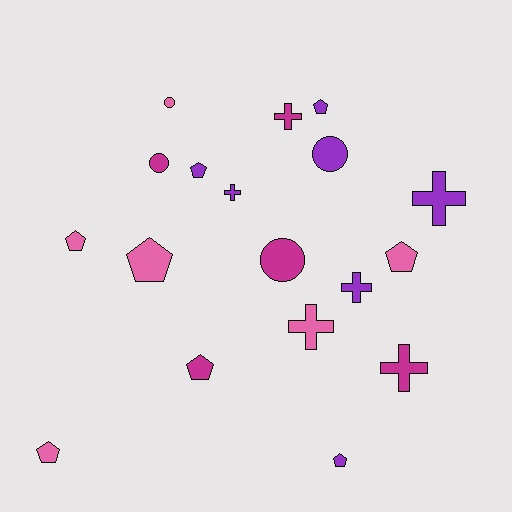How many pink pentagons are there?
There are 4 pink pentagons.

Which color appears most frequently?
Purple, with 7 objects.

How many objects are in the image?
There are 18 objects.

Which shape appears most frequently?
Pentagon, with 8 objects.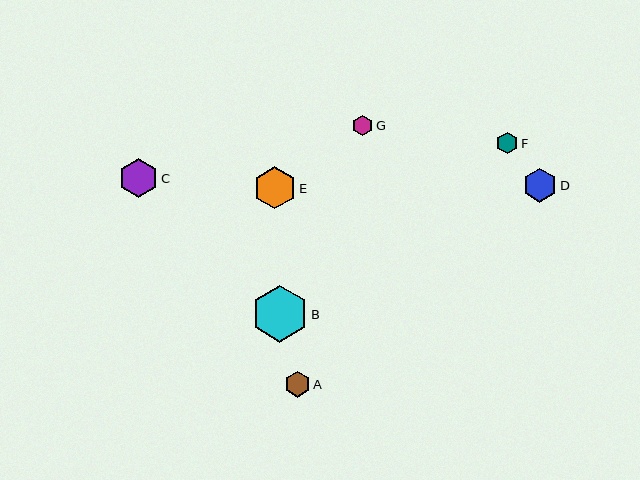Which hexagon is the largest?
Hexagon B is the largest with a size of approximately 57 pixels.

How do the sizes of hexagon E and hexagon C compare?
Hexagon E and hexagon C are approximately the same size.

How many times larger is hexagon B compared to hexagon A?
Hexagon B is approximately 2.2 times the size of hexagon A.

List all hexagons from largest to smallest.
From largest to smallest: B, E, C, D, A, F, G.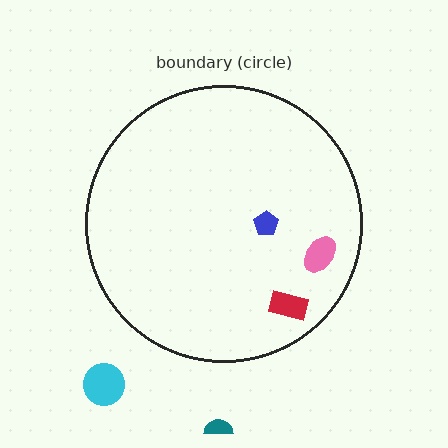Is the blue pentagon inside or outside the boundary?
Inside.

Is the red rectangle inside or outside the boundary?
Inside.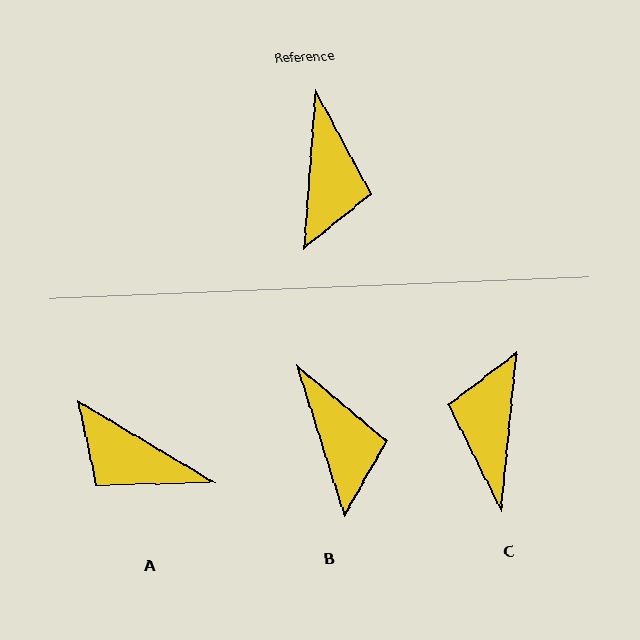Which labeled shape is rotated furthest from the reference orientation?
C, about 178 degrees away.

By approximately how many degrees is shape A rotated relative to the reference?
Approximately 117 degrees clockwise.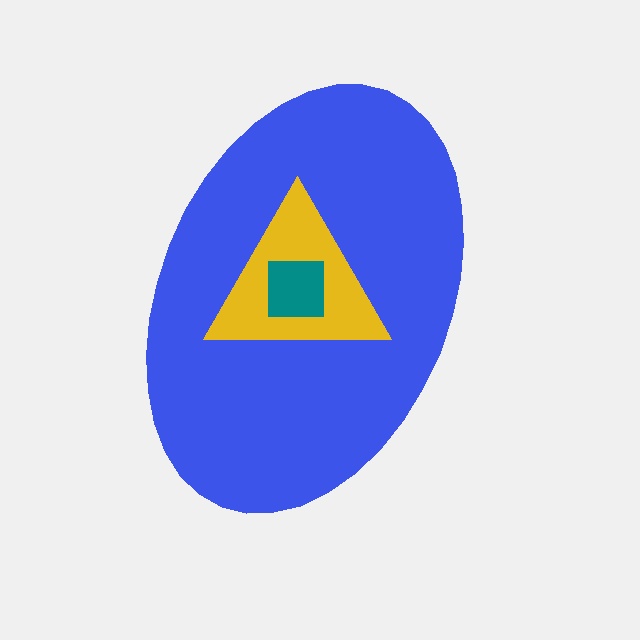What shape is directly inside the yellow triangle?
The teal square.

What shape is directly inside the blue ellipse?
The yellow triangle.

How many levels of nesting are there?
3.